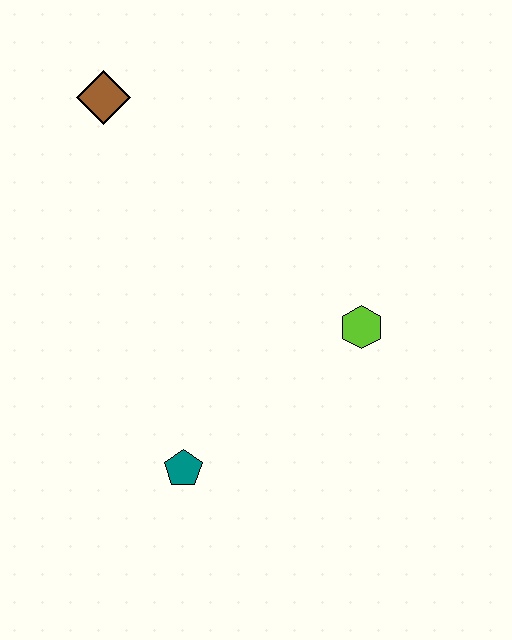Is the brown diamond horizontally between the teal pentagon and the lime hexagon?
No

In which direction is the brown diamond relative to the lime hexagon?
The brown diamond is to the left of the lime hexagon.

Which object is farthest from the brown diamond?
The teal pentagon is farthest from the brown diamond.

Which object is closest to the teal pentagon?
The lime hexagon is closest to the teal pentagon.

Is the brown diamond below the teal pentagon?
No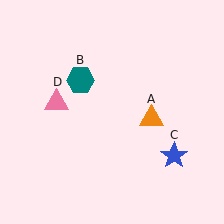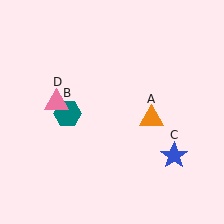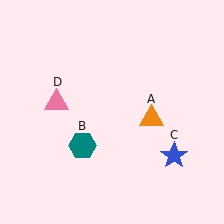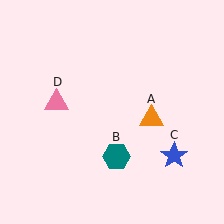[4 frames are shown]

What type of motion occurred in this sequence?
The teal hexagon (object B) rotated counterclockwise around the center of the scene.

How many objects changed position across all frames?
1 object changed position: teal hexagon (object B).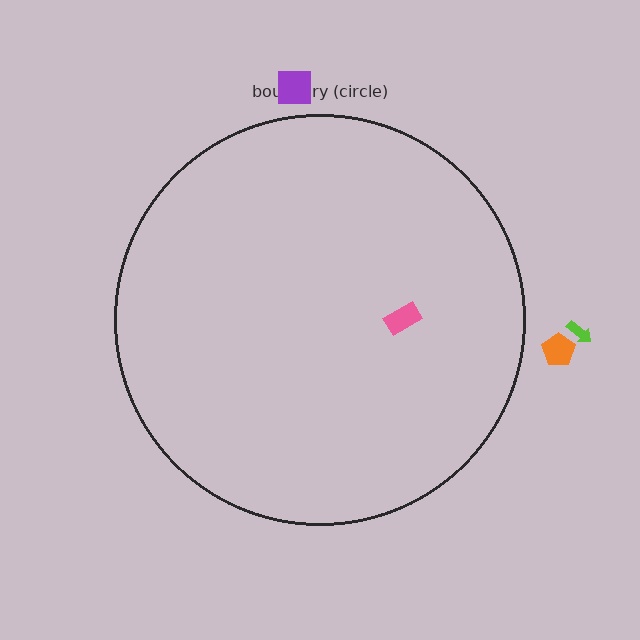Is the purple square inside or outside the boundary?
Outside.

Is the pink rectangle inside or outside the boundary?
Inside.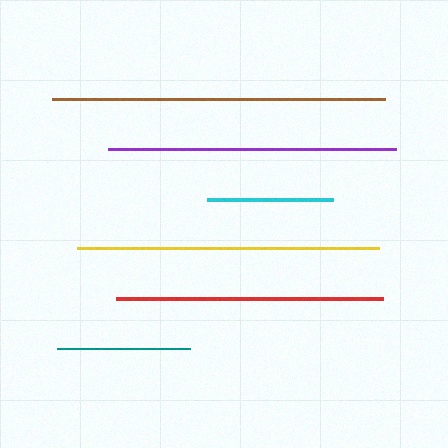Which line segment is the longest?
The brown line is the longest at approximately 332 pixels.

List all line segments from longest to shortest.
From longest to shortest: brown, yellow, purple, red, teal, cyan.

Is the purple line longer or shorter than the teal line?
The purple line is longer than the teal line.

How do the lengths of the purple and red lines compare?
The purple and red lines are approximately the same length.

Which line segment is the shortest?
The cyan line is the shortest at approximately 126 pixels.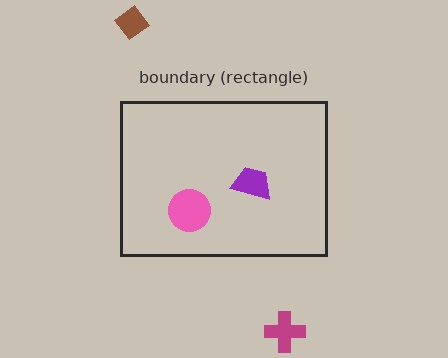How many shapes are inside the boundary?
2 inside, 2 outside.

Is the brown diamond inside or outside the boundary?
Outside.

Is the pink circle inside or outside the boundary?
Inside.